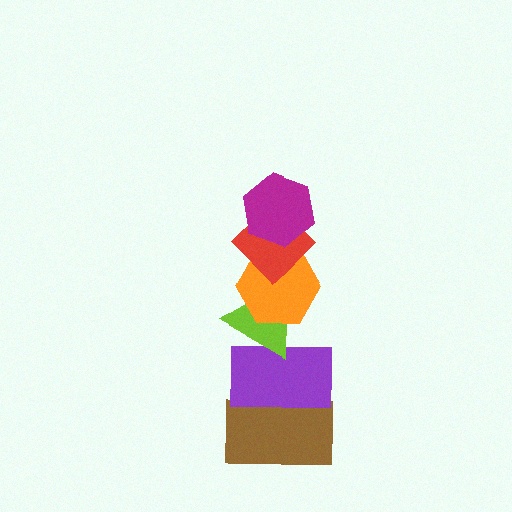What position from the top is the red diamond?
The red diamond is 2nd from the top.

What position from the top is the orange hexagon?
The orange hexagon is 3rd from the top.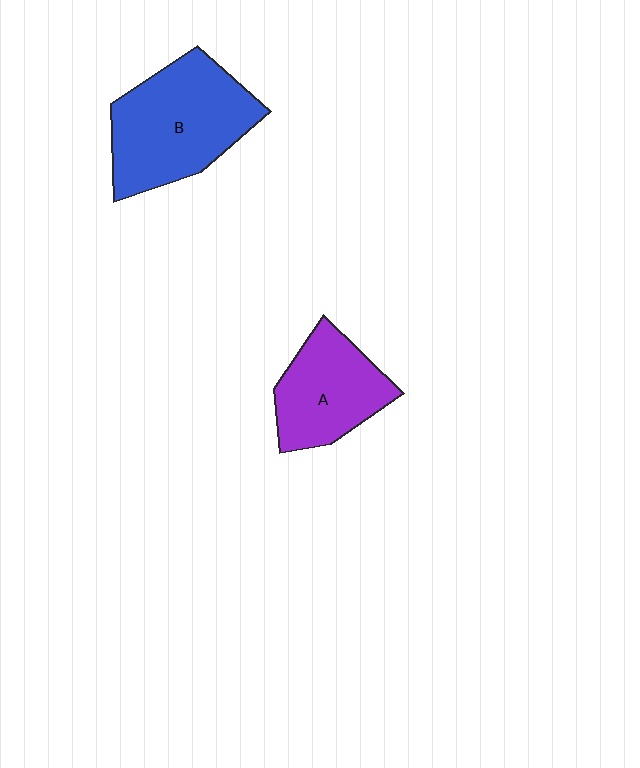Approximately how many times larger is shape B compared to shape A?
Approximately 1.4 times.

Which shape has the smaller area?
Shape A (purple).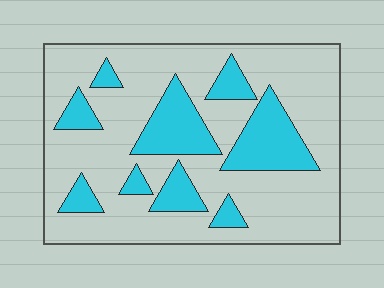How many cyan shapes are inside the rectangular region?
9.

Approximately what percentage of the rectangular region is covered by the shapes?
Approximately 25%.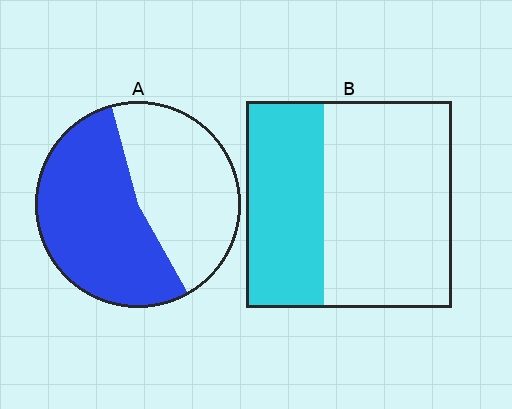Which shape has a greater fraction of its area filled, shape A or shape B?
Shape A.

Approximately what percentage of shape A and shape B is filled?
A is approximately 55% and B is approximately 40%.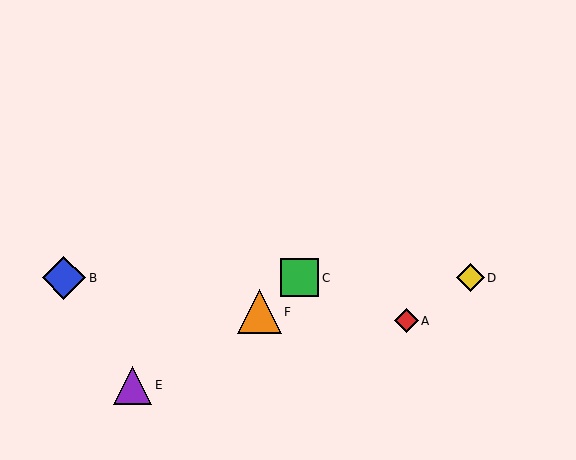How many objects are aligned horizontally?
3 objects (B, C, D) are aligned horizontally.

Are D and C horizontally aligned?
Yes, both are at y≈278.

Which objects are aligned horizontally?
Objects B, C, D are aligned horizontally.